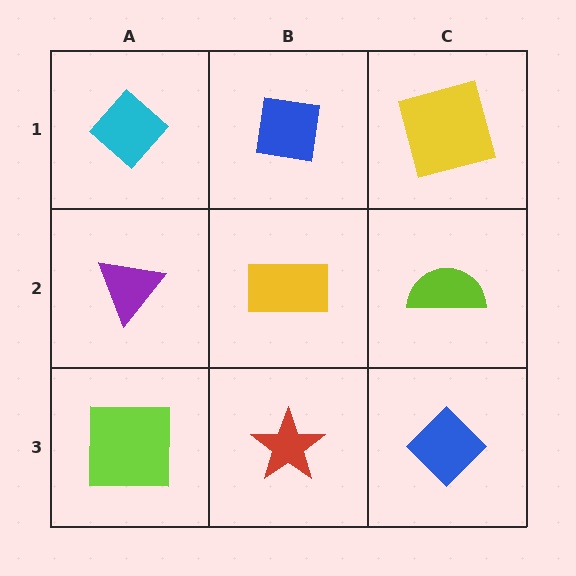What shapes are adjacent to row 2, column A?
A cyan diamond (row 1, column A), a lime square (row 3, column A), a yellow rectangle (row 2, column B).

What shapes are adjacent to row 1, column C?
A lime semicircle (row 2, column C), a blue square (row 1, column B).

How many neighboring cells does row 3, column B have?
3.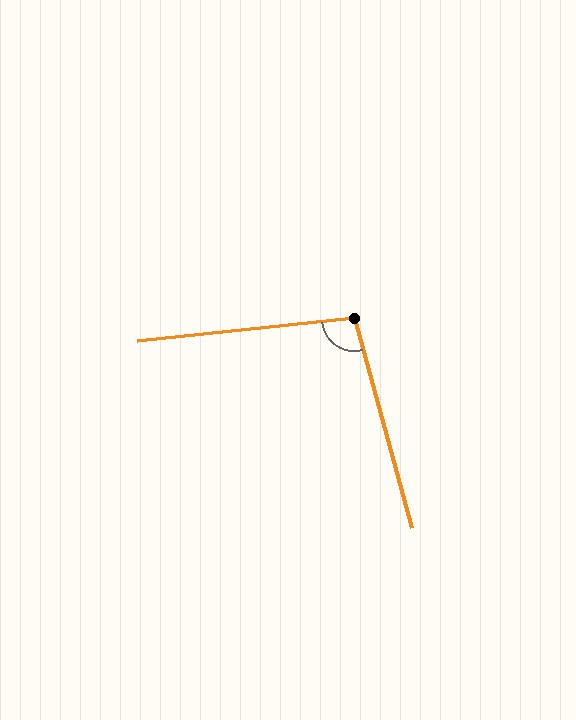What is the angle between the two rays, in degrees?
Approximately 99 degrees.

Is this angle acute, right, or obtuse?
It is obtuse.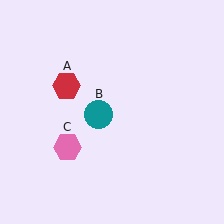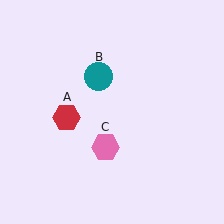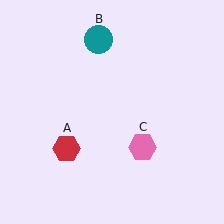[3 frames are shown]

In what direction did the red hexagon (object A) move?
The red hexagon (object A) moved down.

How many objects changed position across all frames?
3 objects changed position: red hexagon (object A), teal circle (object B), pink hexagon (object C).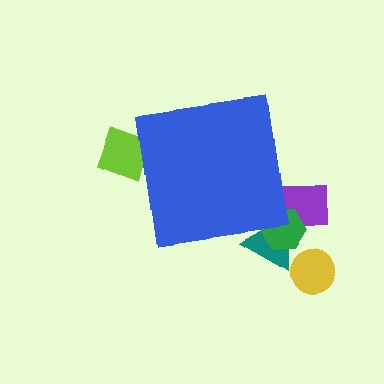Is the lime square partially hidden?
Yes, the lime square is partially hidden behind the blue square.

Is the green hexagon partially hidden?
Yes, the green hexagon is partially hidden behind the blue square.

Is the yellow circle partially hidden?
No, the yellow circle is fully visible.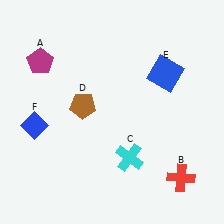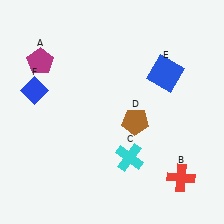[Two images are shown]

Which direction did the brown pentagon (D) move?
The brown pentagon (D) moved right.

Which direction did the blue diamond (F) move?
The blue diamond (F) moved up.